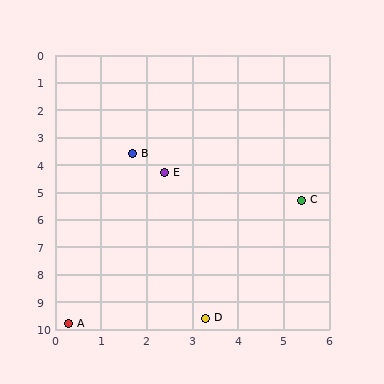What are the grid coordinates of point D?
Point D is at approximately (3.3, 9.6).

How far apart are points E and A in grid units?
Points E and A are about 5.9 grid units apart.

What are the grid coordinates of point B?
Point B is at approximately (1.7, 3.6).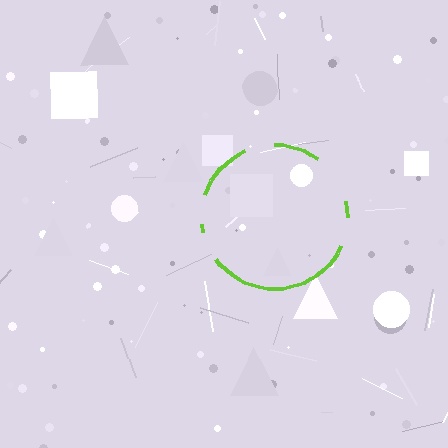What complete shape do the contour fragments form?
The contour fragments form a circle.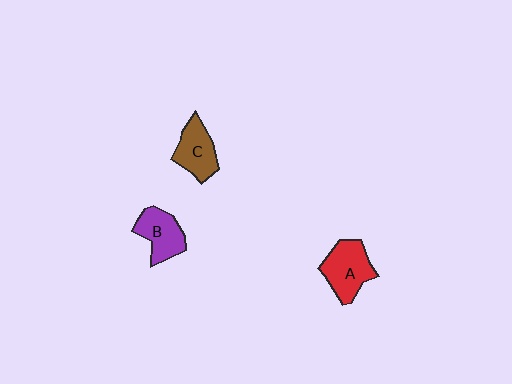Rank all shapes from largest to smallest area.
From largest to smallest: A (red), C (brown), B (purple).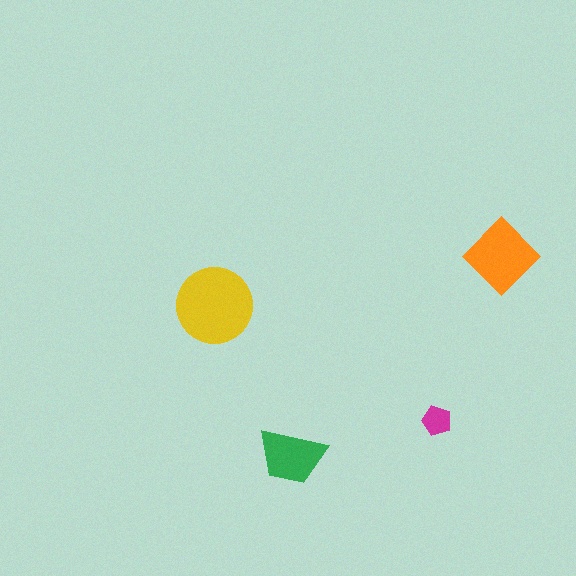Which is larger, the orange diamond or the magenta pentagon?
The orange diamond.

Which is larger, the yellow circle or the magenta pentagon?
The yellow circle.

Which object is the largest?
The yellow circle.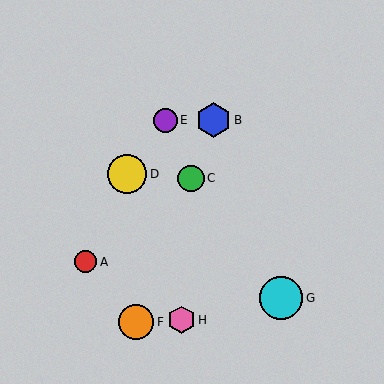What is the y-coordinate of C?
Object C is at y≈178.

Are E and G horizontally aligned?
No, E is at y≈120 and G is at y≈298.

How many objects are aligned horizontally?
2 objects (B, E) are aligned horizontally.